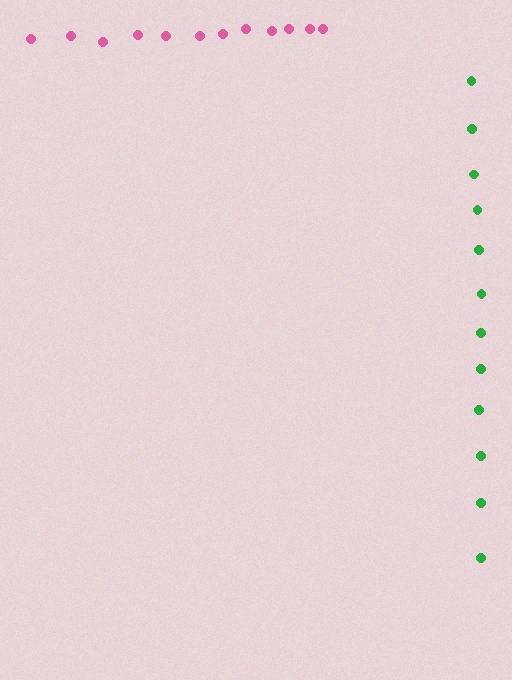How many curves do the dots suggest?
There are 2 distinct paths.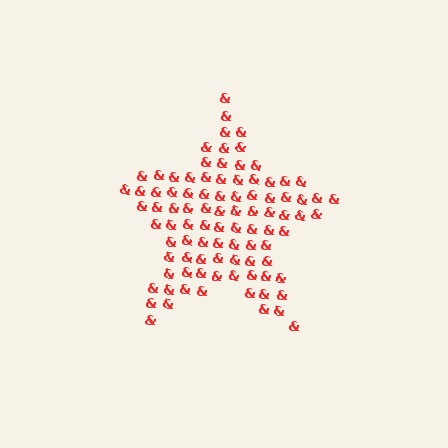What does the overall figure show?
The overall figure shows a star.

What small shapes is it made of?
It is made of small ampersands.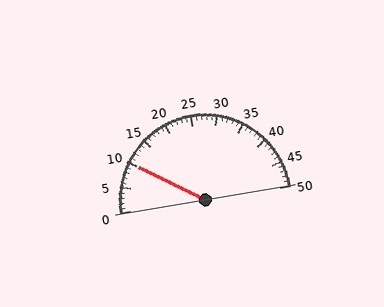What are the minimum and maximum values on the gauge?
The gauge ranges from 0 to 50.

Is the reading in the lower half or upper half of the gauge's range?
The reading is in the lower half of the range (0 to 50).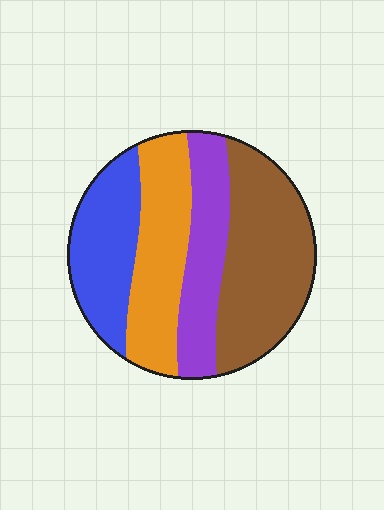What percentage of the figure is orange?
Orange covers roughly 25% of the figure.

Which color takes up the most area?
Brown, at roughly 35%.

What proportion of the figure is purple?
Purple covers about 20% of the figure.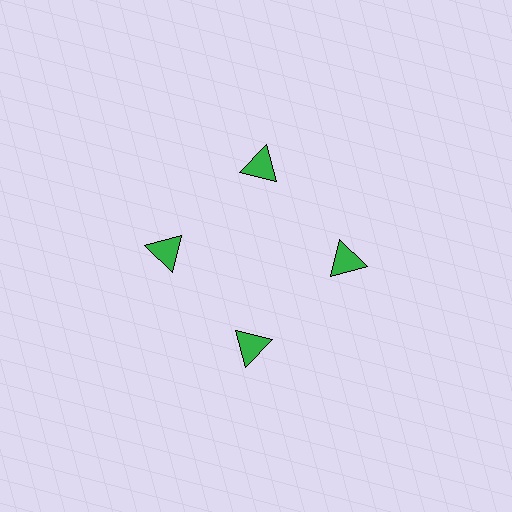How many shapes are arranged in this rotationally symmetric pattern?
There are 4 shapes, arranged in 4 groups of 1.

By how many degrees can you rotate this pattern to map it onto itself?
The pattern maps onto itself every 90 degrees of rotation.